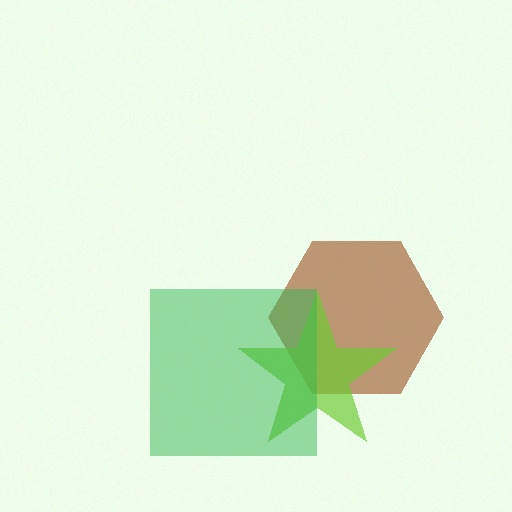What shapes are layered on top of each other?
The layered shapes are: a brown hexagon, a lime star, a green square.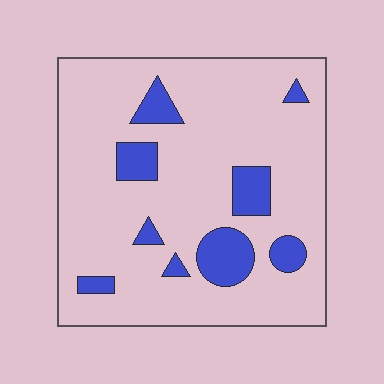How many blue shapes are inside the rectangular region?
9.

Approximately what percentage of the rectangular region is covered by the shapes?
Approximately 15%.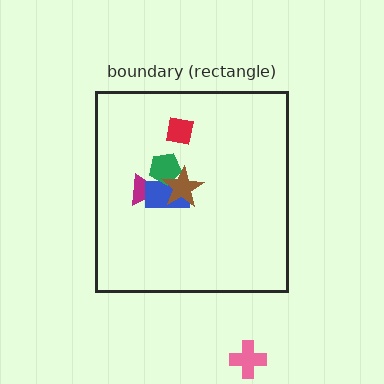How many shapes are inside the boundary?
5 inside, 1 outside.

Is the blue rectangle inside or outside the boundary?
Inside.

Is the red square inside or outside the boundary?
Inside.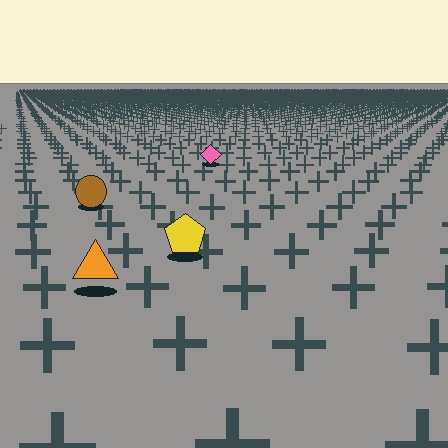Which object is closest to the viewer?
The orange triangle is closest. The texture marks near it are larger and more spread out.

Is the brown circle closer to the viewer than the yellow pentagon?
No. The yellow pentagon is closer — you can tell from the texture gradient: the ground texture is coarser near it.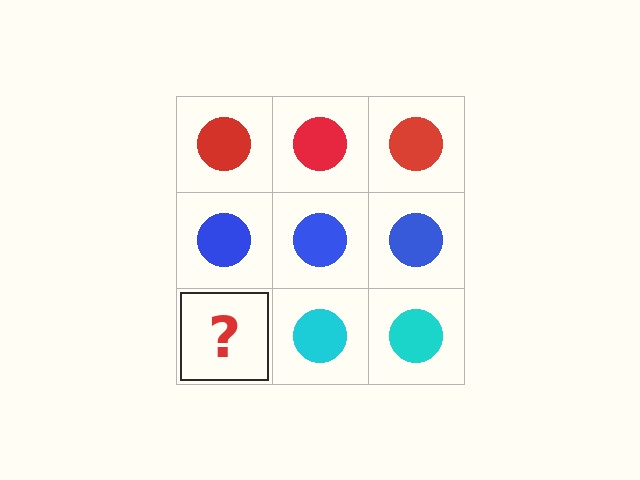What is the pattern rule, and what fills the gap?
The rule is that each row has a consistent color. The gap should be filled with a cyan circle.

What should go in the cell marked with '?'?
The missing cell should contain a cyan circle.